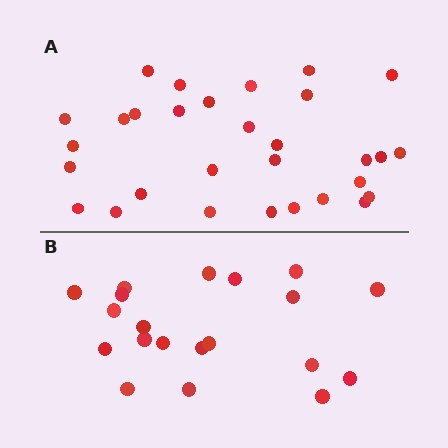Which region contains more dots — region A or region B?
Region A (the top region) has more dots.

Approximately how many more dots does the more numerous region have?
Region A has roughly 10 or so more dots than region B.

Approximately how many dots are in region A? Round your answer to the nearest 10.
About 30 dots.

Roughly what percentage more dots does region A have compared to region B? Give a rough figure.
About 50% more.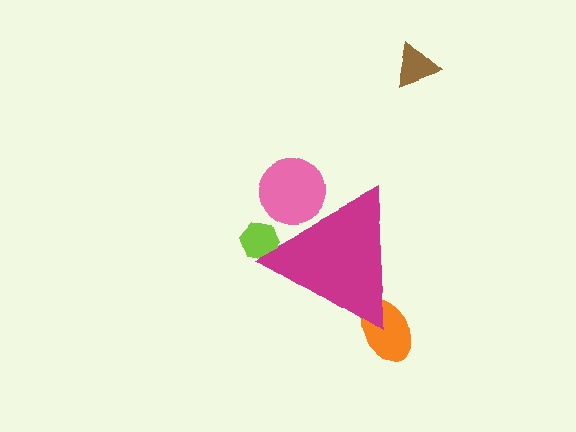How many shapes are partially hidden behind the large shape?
3 shapes are partially hidden.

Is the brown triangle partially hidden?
No, the brown triangle is fully visible.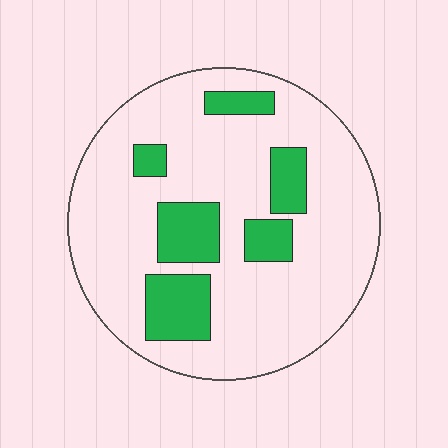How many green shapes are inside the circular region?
6.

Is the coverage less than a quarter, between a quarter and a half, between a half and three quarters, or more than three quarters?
Less than a quarter.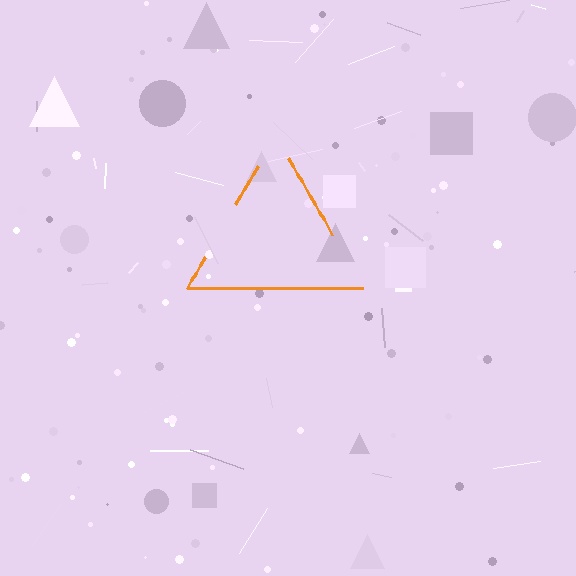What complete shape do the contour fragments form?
The contour fragments form a triangle.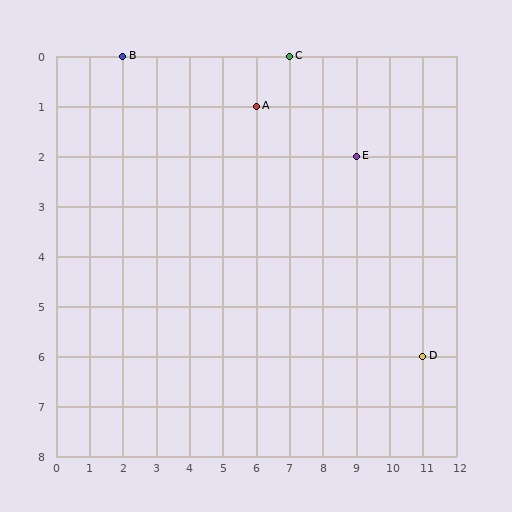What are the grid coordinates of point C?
Point C is at grid coordinates (7, 0).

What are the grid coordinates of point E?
Point E is at grid coordinates (9, 2).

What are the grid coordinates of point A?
Point A is at grid coordinates (6, 1).